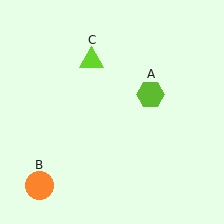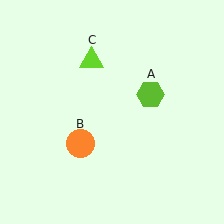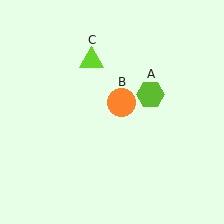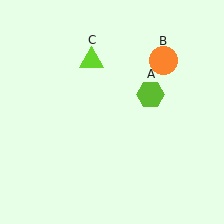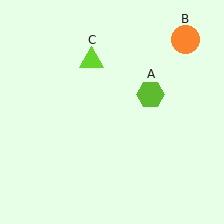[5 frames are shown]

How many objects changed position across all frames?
1 object changed position: orange circle (object B).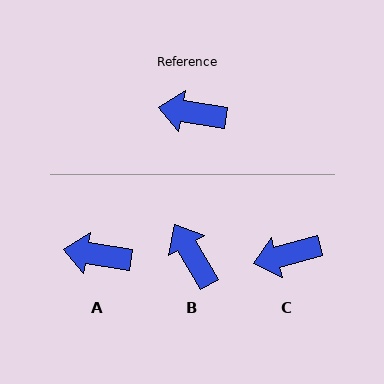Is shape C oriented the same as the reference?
No, it is off by about 25 degrees.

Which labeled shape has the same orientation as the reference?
A.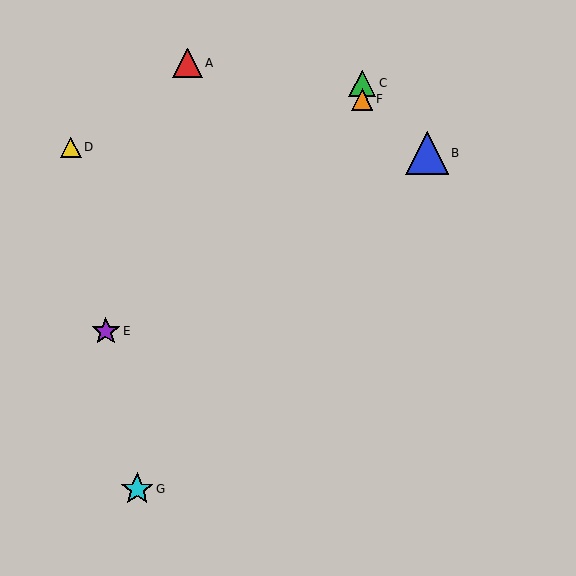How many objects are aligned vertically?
2 objects (C, F) are aligned vertically.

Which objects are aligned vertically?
Objects C, F are aligned vertically.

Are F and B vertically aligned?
No, F is at x≈362 and B is at x≈427.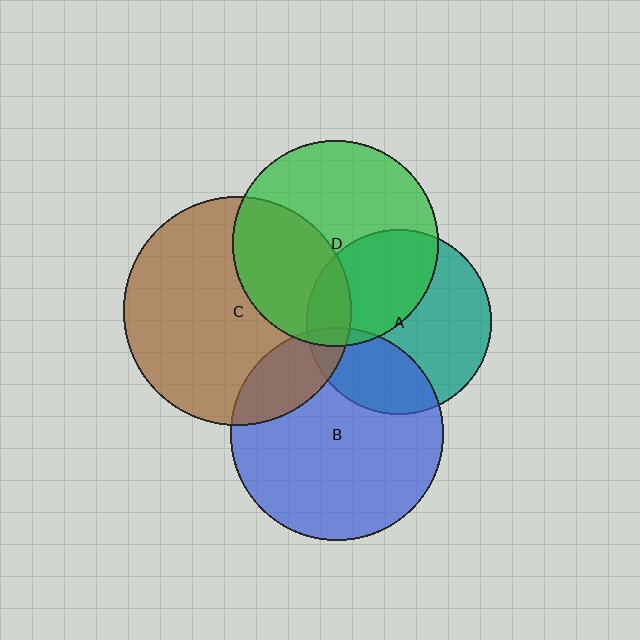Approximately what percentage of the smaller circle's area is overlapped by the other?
Approximately 40%.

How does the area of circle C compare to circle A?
Approximately 1.5 times.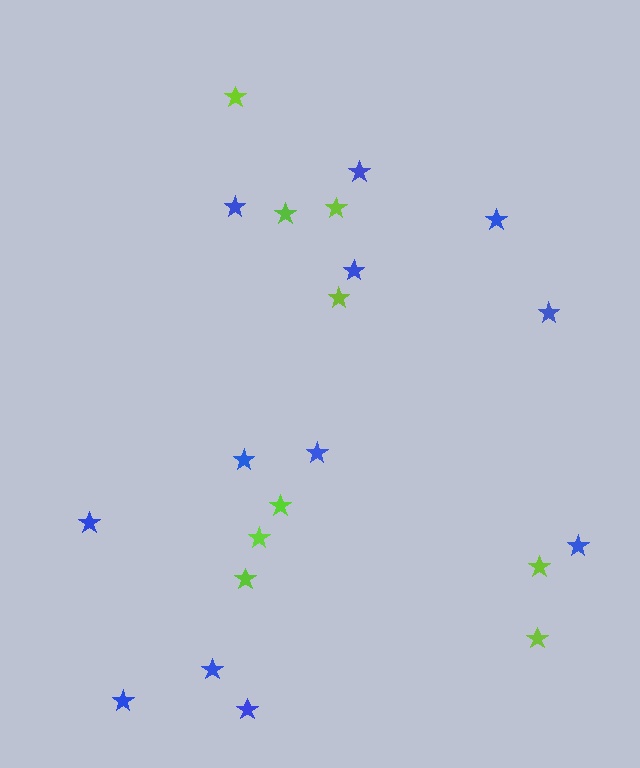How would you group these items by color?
There are 2 groups: one group of lime stars (9) and one group of blue stars (12).